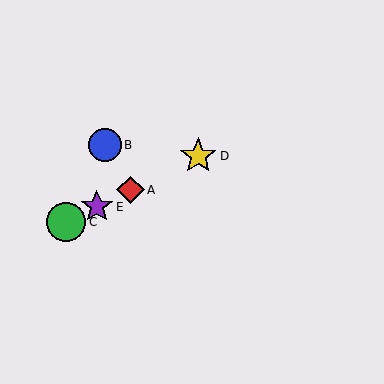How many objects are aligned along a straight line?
4 objects (A, C, D, E) are aligned along a straight line.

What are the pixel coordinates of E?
Object E is at (97, 207).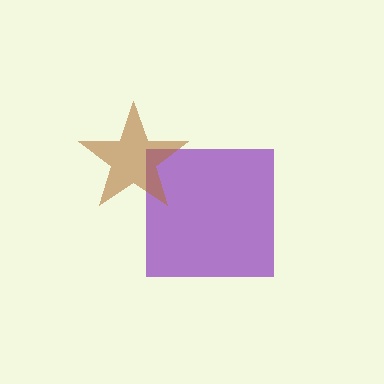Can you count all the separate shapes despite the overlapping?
Yes, there are 2 separate shapes.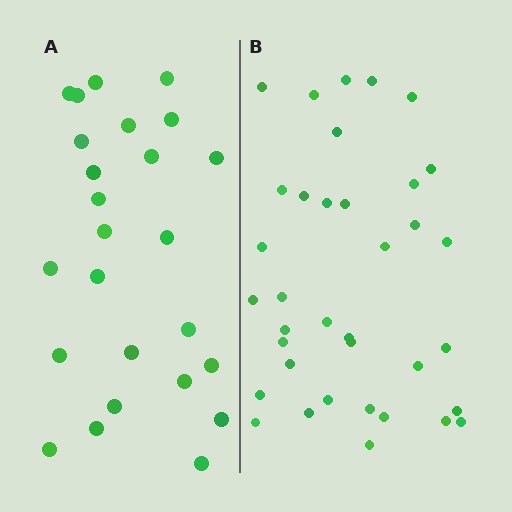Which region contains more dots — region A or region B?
Region B (the right region) has more dots.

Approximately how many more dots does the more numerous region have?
Region B has roughly 12 or so more dots than region A.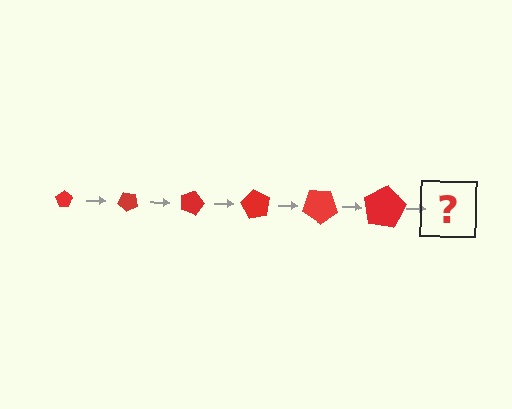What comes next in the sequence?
The next element should be a pentagon, larger than the previous one and rotated 270 degrees from the start.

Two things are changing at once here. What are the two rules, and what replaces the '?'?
The two rules are that the pentagon grows larger each step and it rotates 45 degrees each step. The '?' should be a pentagon, larger than the previous one and rotated 270 degrees from the start.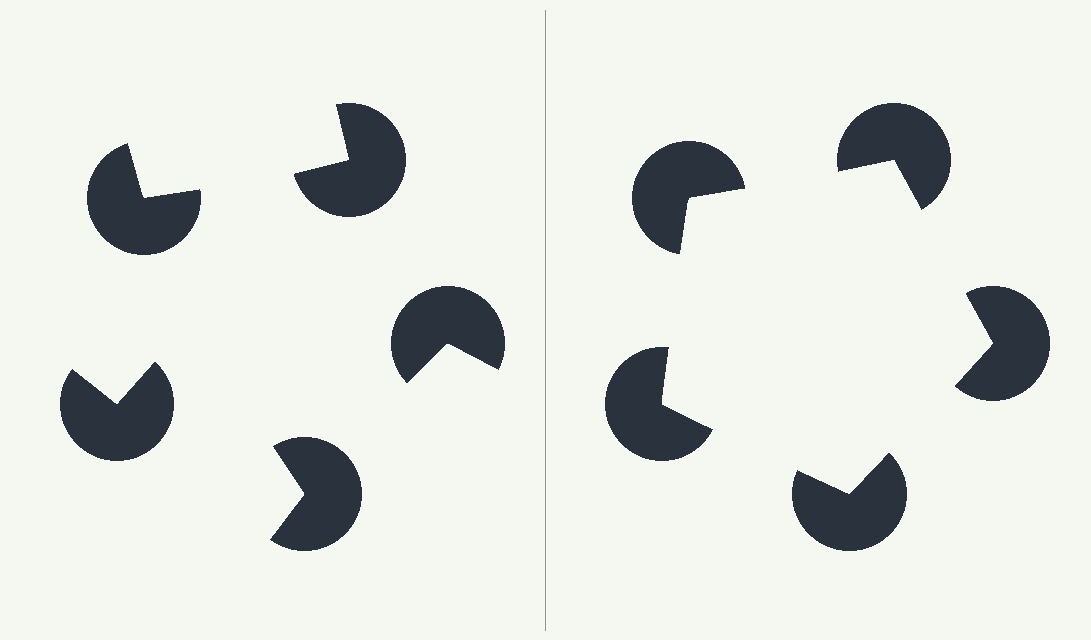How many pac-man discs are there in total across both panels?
10 — 5 on each side.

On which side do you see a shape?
An illusory pentagon appears on the right side. On the left side the wedge cuts are rotated, so no coherent shape forms.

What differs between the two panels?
The pac-man discs are positioned identically on both sides; only the wedge orientations differ. On the right they align to a pentagon; on the left they are misaligned.